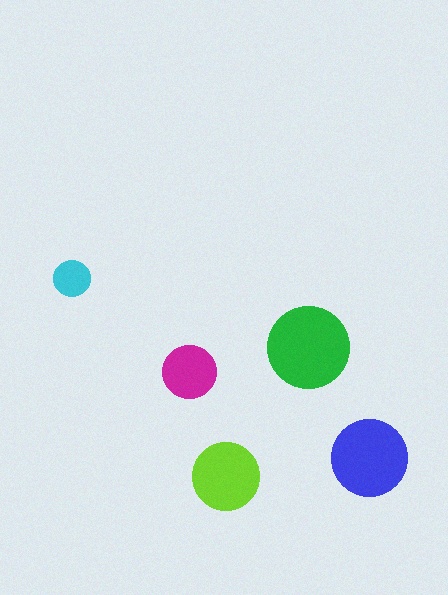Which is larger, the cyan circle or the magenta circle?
The magenta one.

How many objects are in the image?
There are 5 objects in the image.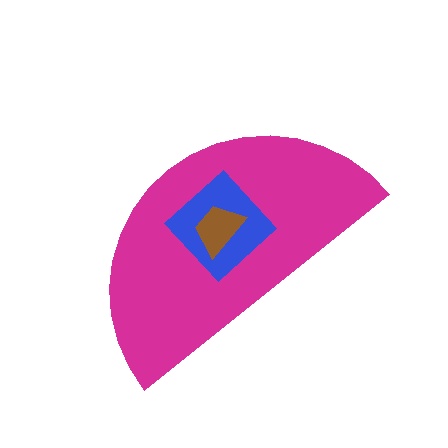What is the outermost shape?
The magenta semicircle.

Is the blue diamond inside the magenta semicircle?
Yes.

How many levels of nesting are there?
3.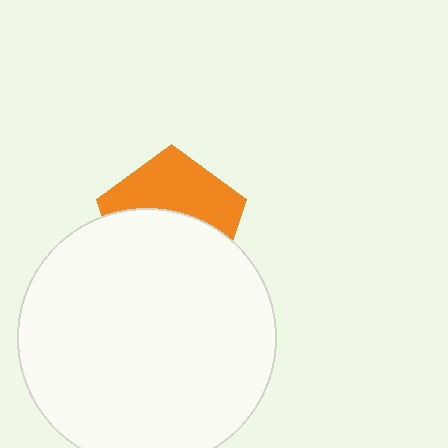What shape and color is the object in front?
The object in front is a white circle.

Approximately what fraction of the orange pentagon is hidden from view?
Roughly 55% of the orange pentagon is hidden behind the white circle.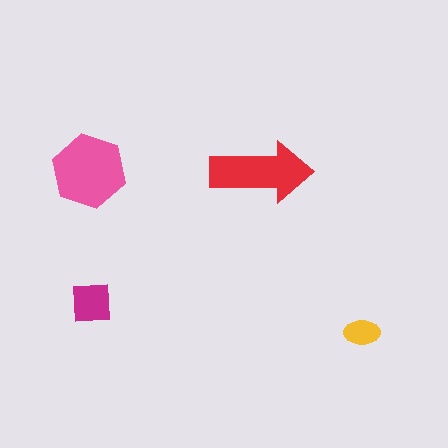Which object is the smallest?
The yellow ellipse.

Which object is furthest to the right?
The yellow ellipse is rightmost.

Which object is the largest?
The pink hexagon.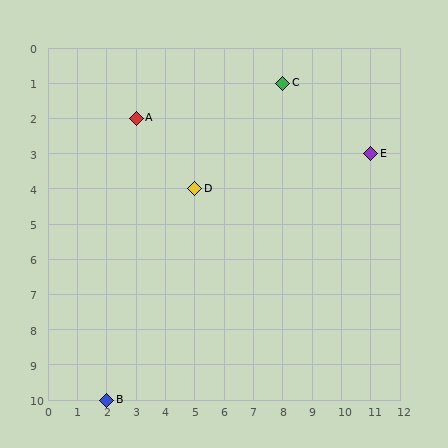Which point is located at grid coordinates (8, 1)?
Point C is at (8, 1).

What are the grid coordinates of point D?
Point D is at grid coordinates (5, 4).